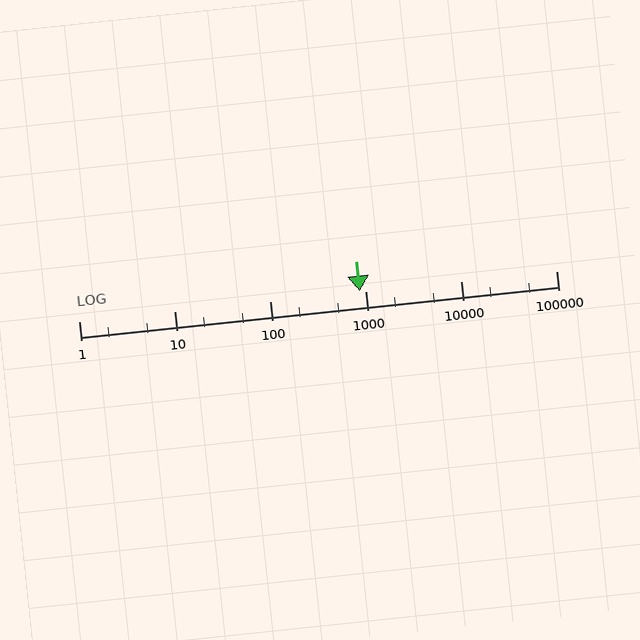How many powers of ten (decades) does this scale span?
The scale spans 5 decades, from 1 to 100000.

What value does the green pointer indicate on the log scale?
The pointer indicates approximately 880.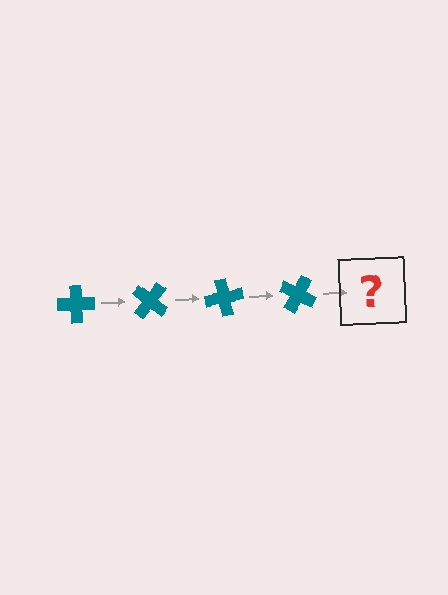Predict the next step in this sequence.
The next step is a teal cross rotated 160 degrees.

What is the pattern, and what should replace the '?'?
The pattern is that the cross rotates 40 degrees each step. The '?' should be a teal cross rotated 160 degrees.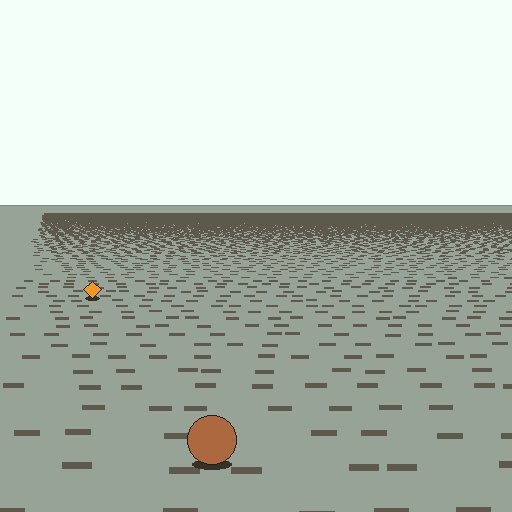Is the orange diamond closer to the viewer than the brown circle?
No. The brown circle is closer — you can tell from the texture gradient: the ground texture is coarser near it.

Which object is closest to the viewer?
The brown circle is closest. The texture marks near it are larger and more spread out.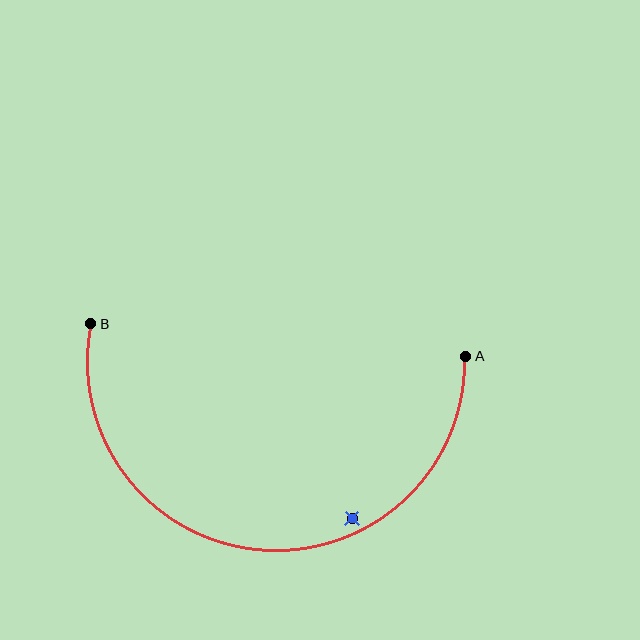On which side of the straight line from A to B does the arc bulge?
The arc bulges below the straight line connecting A and B.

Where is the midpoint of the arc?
The arc midpoint is the point on the curve farthest from the straight line joining A and B. It sits below that line.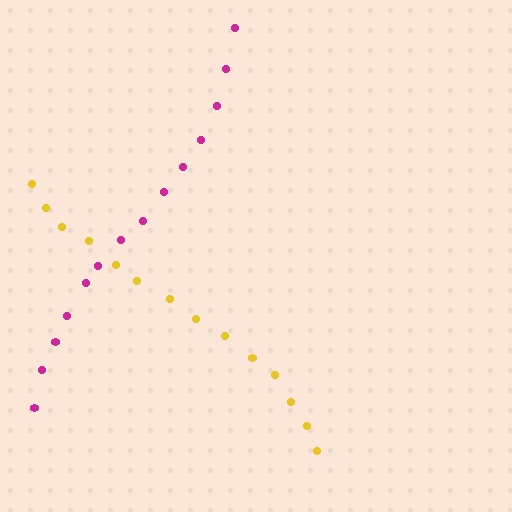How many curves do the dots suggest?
There are 2 distinct paths.